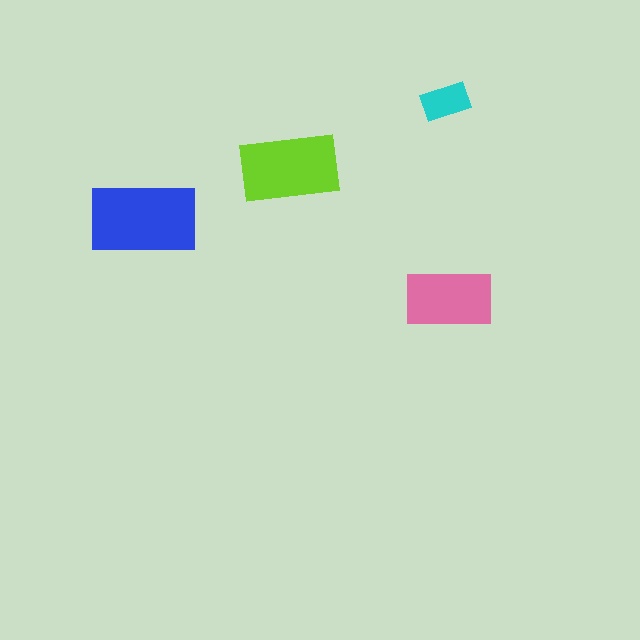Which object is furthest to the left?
The blue rectangle is leftmost.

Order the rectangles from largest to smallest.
the blue one, the lime one, the pink one, the cyan one.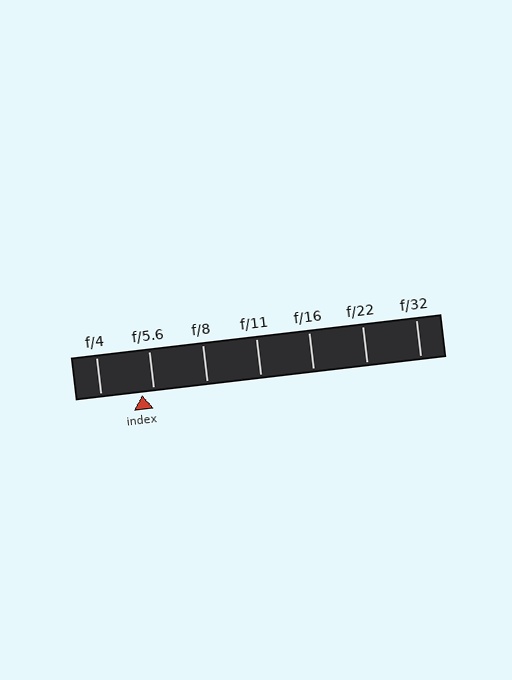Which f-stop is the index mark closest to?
The index mark is closest to f/5.6.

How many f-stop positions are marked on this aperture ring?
There are 7 f-stop positions marked.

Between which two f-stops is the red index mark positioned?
The index mark is between f/4 and f/5.6.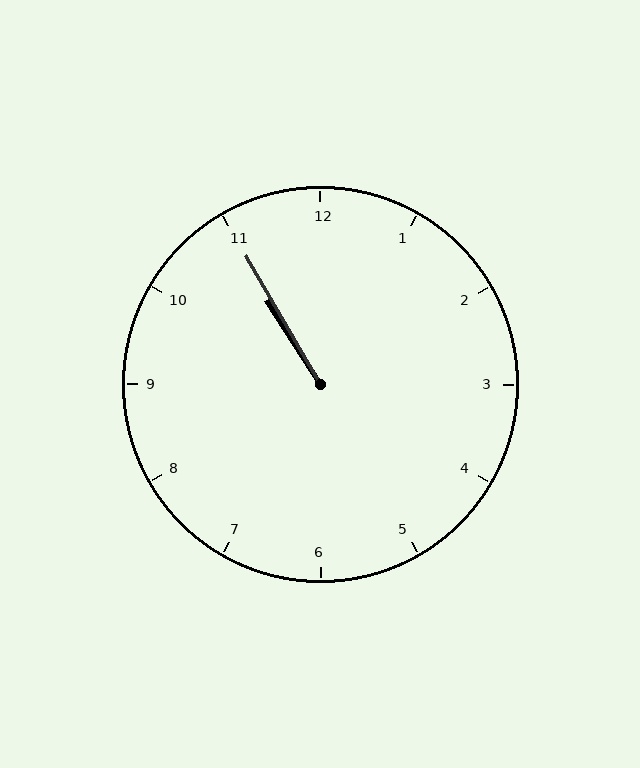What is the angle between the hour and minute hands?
Approximately 2 degrees.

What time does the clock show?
10:55.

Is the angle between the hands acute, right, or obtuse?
It is acute.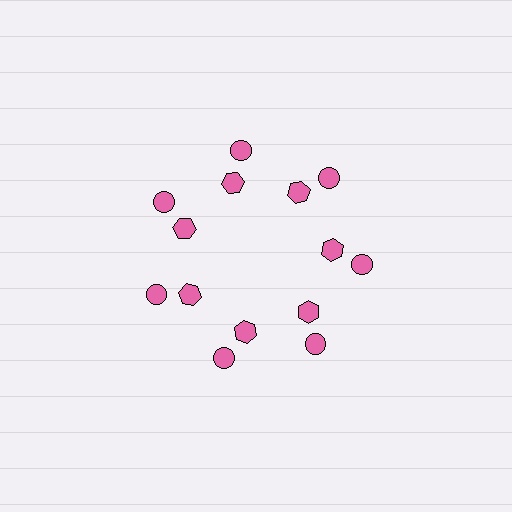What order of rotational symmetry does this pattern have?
This pattern has 7-fold rotational symmetry.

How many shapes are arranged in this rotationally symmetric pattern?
There are 14 shapes, arranged in 7 groups of 2.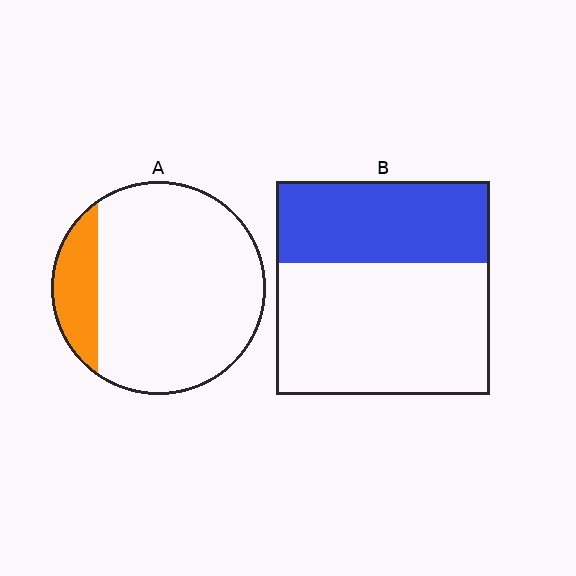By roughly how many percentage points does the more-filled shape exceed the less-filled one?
By roughly 20 percentage points (B over A).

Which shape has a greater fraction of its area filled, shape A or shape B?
Shape B.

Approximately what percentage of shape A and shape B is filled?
A is approximately 15% and B is approximately 40%.